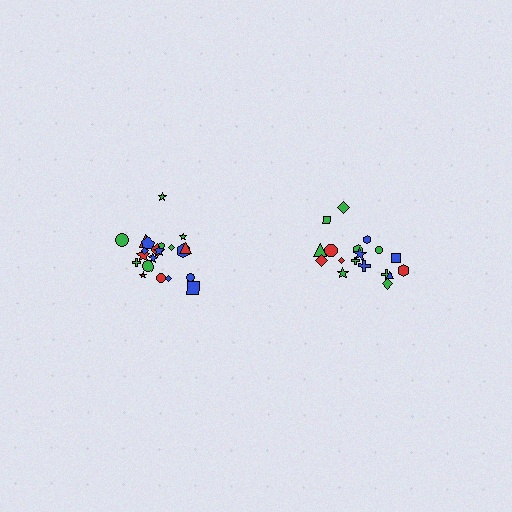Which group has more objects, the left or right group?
The left group.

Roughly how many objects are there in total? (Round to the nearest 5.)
Roughly 40 objects in total.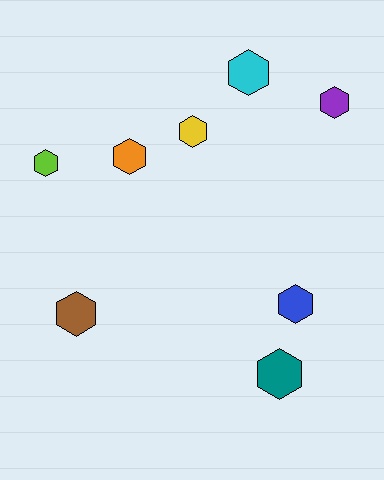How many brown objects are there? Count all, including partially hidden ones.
There is 1 brown object.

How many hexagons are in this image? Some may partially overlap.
There are 8 hexagons.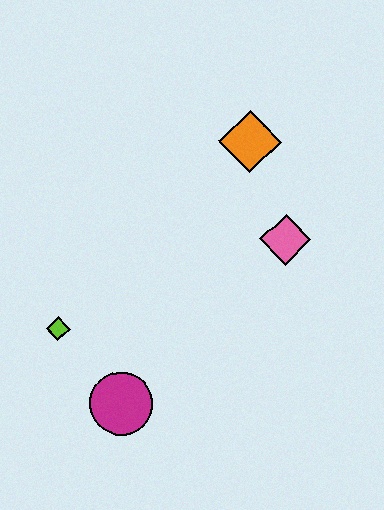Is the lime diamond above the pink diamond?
No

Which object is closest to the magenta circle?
The lime diamond is closest to the magenta circle.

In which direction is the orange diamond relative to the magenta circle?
The orange diamond is above the magenta circle.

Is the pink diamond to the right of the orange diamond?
Yes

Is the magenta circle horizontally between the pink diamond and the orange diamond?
No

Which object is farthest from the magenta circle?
The orange diamond is farthest from the magenta circle.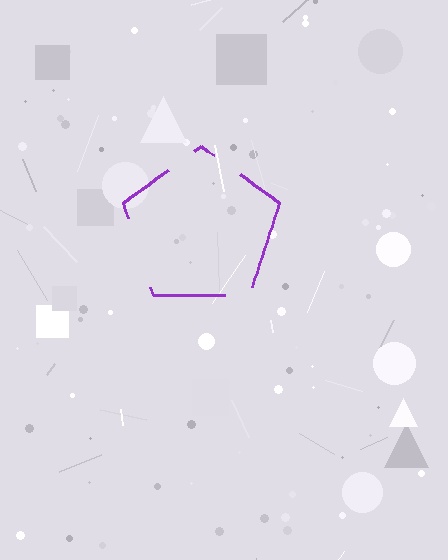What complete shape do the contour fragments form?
The contour fragments form a pentagon.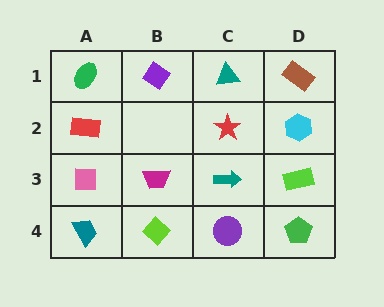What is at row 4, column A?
A teal trapezoid.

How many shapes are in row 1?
4 shapes.